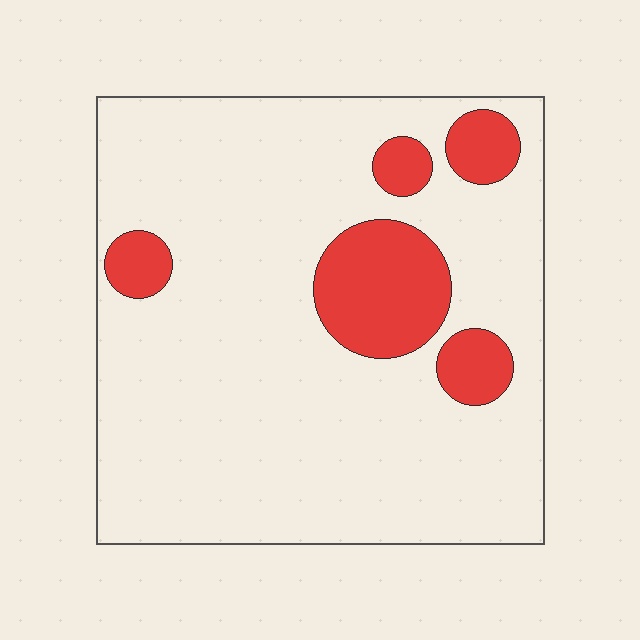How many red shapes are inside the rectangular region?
5.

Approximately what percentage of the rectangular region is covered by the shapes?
Approximately 15%.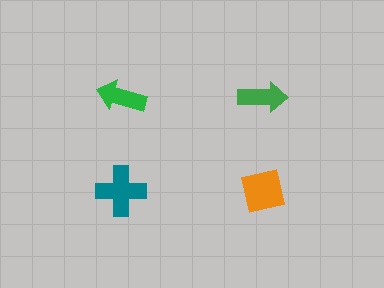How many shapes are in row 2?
2 shapes.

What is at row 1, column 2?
A green arrow.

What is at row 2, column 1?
A teal cross.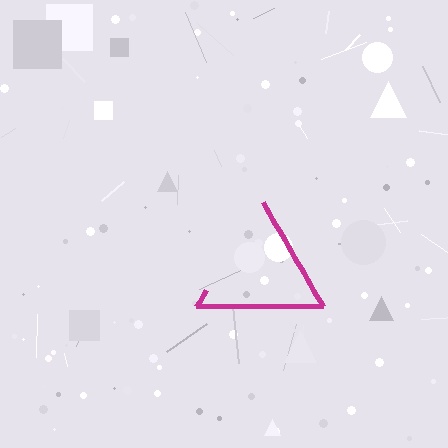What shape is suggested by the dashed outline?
The dashed outline suggests a triangle.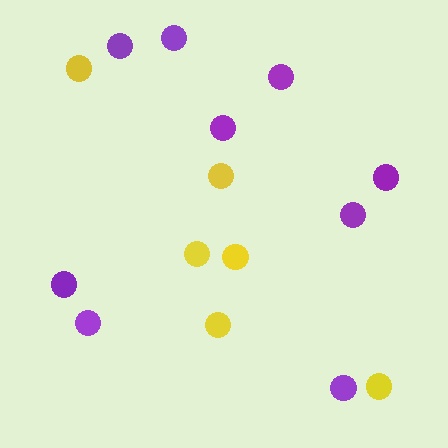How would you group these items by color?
There are 2 groups: one group of yellow circles (6) and one group of purple circles (9).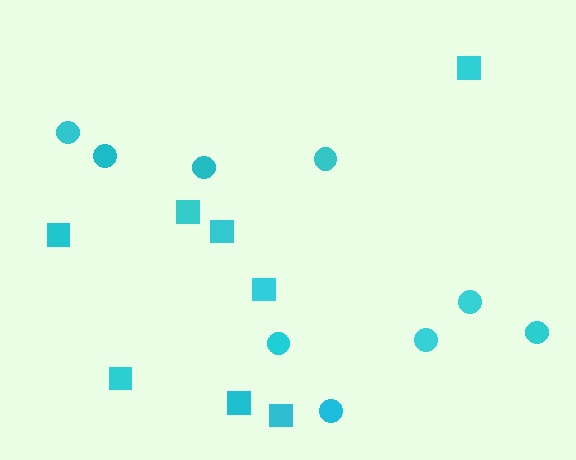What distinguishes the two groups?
There are 2 groups: one group of circles (9) and one group of squares (8).